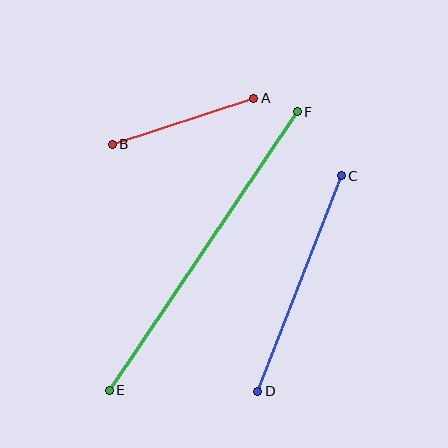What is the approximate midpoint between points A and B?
The midpoint is at approximately (183, 121) pixels.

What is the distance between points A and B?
The distance is approximately 149 pixels.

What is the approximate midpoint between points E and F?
The midpoint is at approximately (203, 251) pixels.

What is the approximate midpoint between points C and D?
The midpoint is at approximately (299, 284) pixels.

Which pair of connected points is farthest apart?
Points E and F are farthest apart.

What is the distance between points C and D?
The distance is approximately 231 pixels.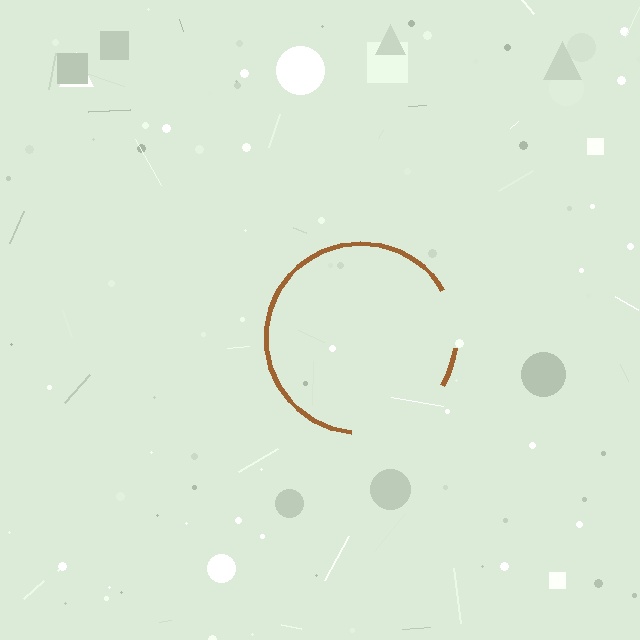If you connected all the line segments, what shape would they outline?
They would outline a circle.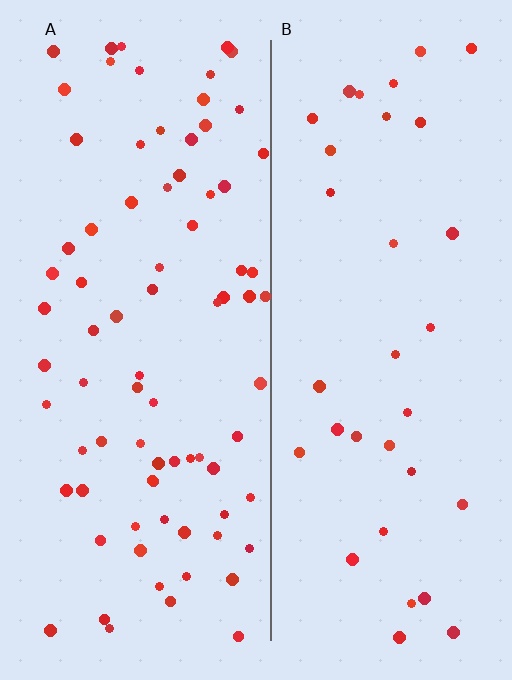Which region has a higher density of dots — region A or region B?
A (the left).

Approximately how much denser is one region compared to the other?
Approximately 2.3× — region A over region B.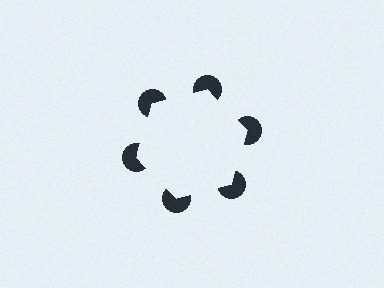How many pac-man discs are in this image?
There are 6 — one at each vertex of the illusory hexagon.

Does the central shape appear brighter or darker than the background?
It typically appears slightly brighter than the background, even though no actual brightness change is drawn.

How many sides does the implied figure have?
6 sides.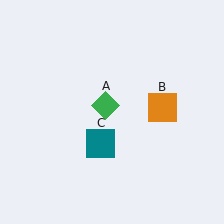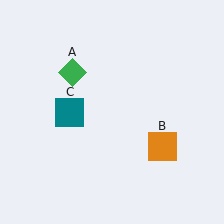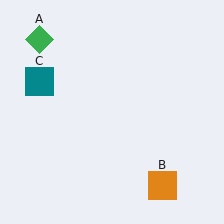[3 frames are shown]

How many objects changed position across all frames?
3 objects changed position: green diamond (object A), orange square (object B), teal square (object C).